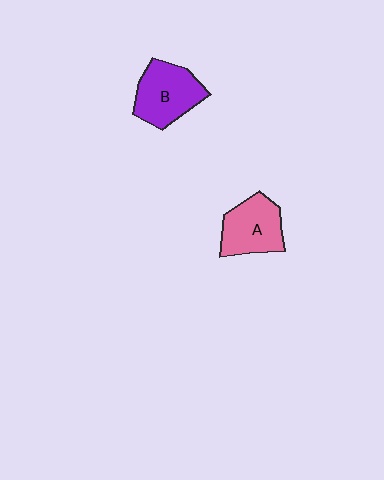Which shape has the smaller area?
Shape A (pink).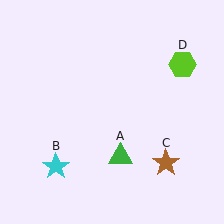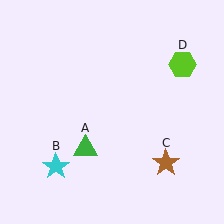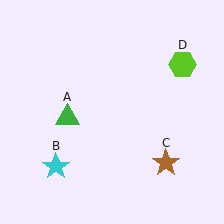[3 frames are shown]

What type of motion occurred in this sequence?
The green triangle (object A) rotated clockwise around the center of the scene.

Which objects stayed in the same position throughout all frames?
Cyan star (object B) and brown star (object C) and lime hexagon (object D) remained stationary.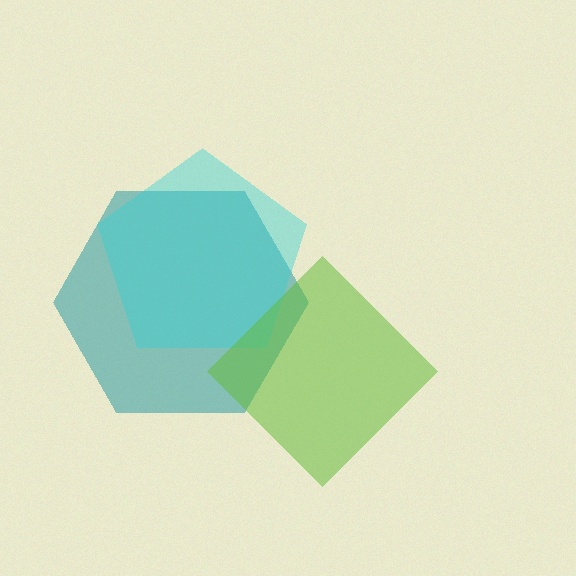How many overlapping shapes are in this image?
There are 3 overlapping shapes in the image.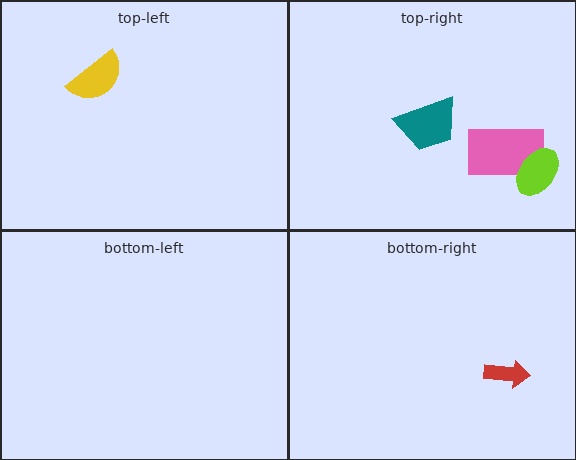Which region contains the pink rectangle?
The top-right region.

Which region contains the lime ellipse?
The top-right region.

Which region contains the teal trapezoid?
The top-right region.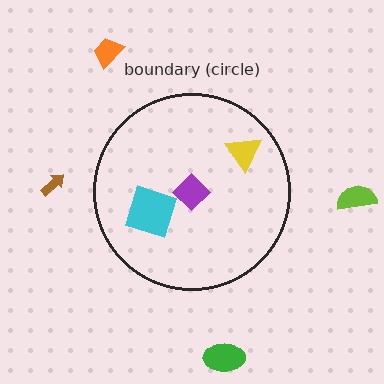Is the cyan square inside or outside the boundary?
Inside.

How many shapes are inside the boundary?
3 inside, 4 outside.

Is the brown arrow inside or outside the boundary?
Outside.